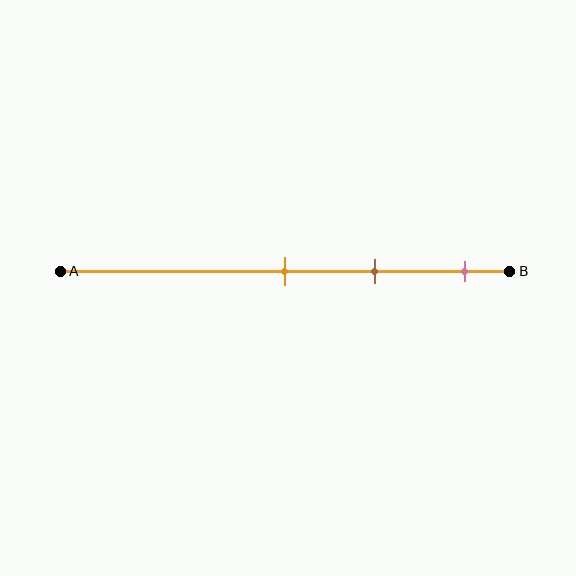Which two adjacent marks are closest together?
The orange and brown marks are the closest adjacent pair.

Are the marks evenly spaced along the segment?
Yes, the marks are approximately evenly spaced.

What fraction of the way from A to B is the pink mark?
The pink mark is approximately 90% (0.9) of the way from A to B.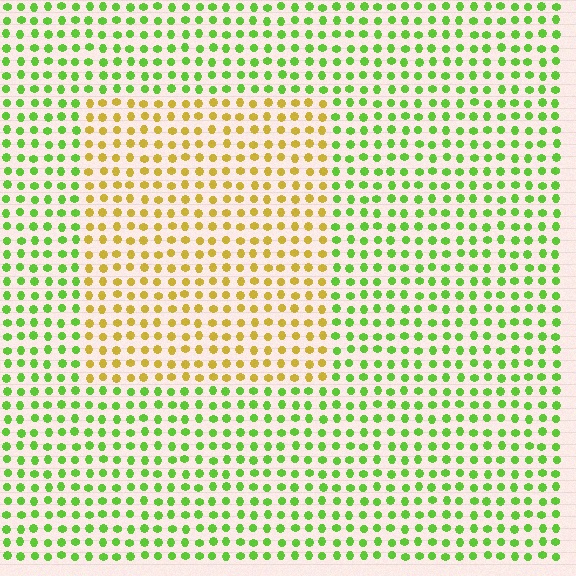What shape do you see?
I see a rectangle.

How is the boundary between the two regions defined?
The boundary is defined purely by a slight shift in hue (about 54 degrees). Spacing, size, and orientation are identical on both sides.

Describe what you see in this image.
The image is filled with small lime elements in a uniform arrangement. A rectangle-shaped region is visible where the elements are tinted to a slightly different hue, forming a subtle color boundary.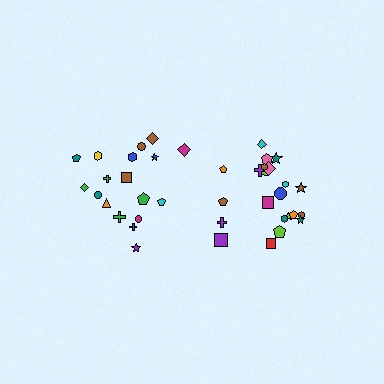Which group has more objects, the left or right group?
The right group.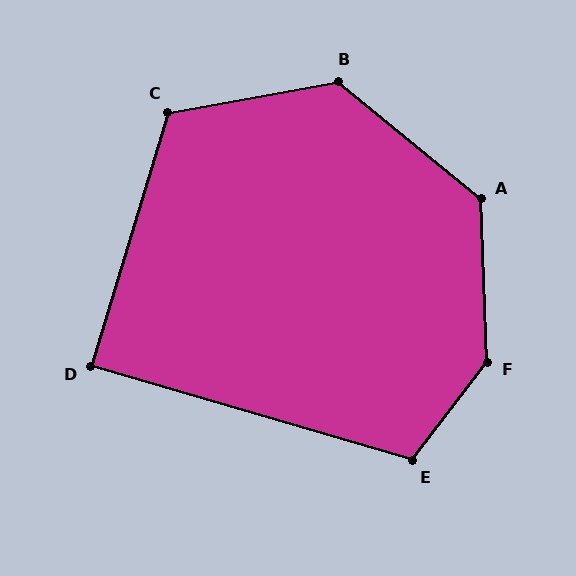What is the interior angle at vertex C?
Approximately 117 degrees (obtuse).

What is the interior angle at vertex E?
Approximately 111 degrees (obtuse).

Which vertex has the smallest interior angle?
D, at approximately 89 degrees.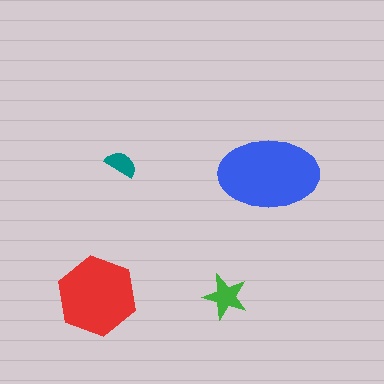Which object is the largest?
The blue ellipse.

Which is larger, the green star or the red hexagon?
The red hexagon.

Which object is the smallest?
The teal semicircle.